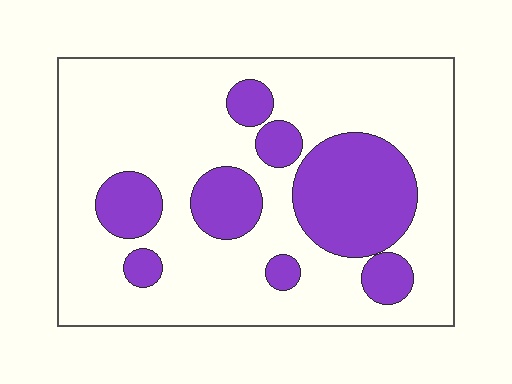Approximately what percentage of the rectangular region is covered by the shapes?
Approximately 25%.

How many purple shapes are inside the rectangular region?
8.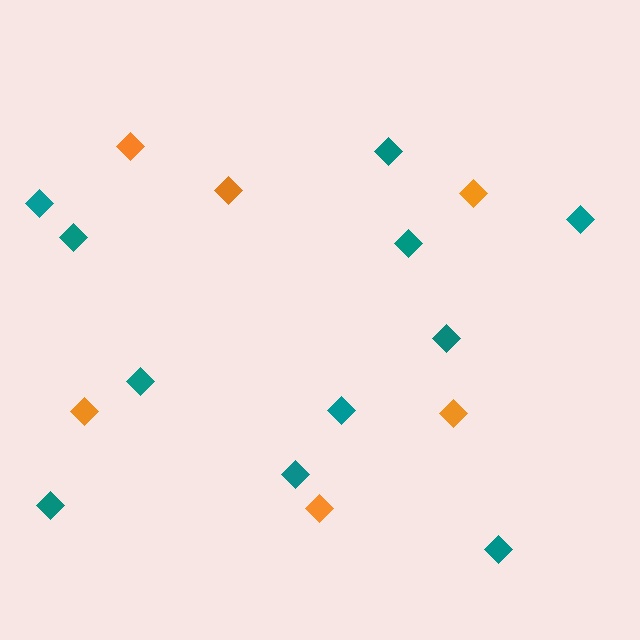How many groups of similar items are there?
There are 2 groups: one group of orange diamonds (6) and one group of teal diamonds (11).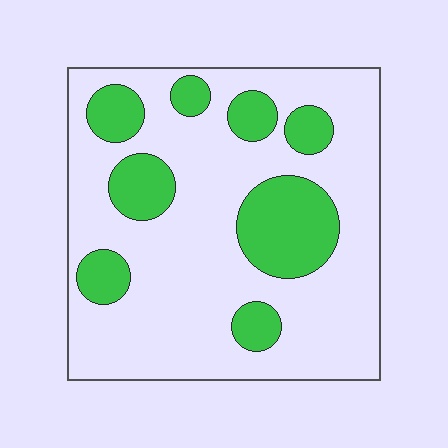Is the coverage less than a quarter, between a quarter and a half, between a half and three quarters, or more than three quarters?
Between a quarter and a half.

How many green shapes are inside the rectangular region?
8.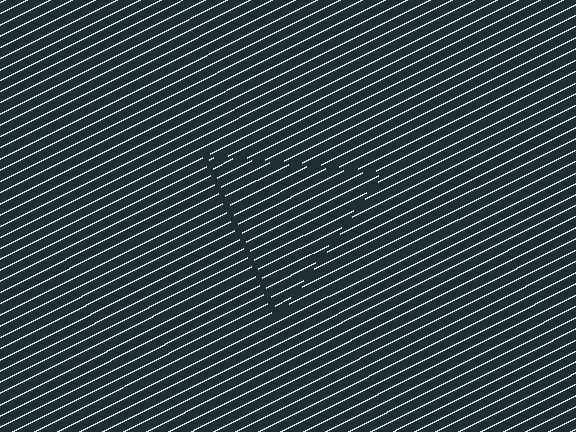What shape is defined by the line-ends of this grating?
An illusory triangle. The interior of the shape contains the same grating, shifted by half a period — the contour is defined by the phase discontinuity where line-ends from the inner and outer gratings abut.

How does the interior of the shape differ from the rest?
The interior of the shape contains the same grating, shifted by half a period — the contour is defined by the phase discontinuity where line-ends from the inner and outer gratings abut.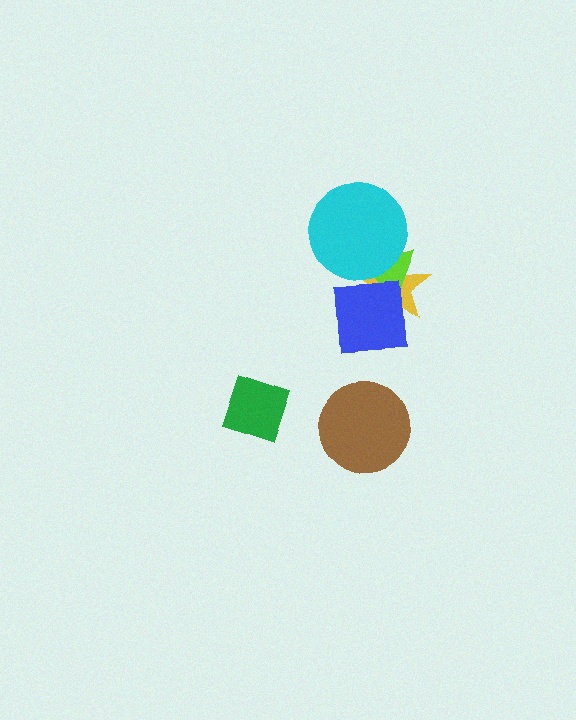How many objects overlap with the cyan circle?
2 objects overlap with the cyan circle.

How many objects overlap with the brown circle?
0 objects overlap with the brown circle.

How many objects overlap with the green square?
0 objects overlap with the green square.